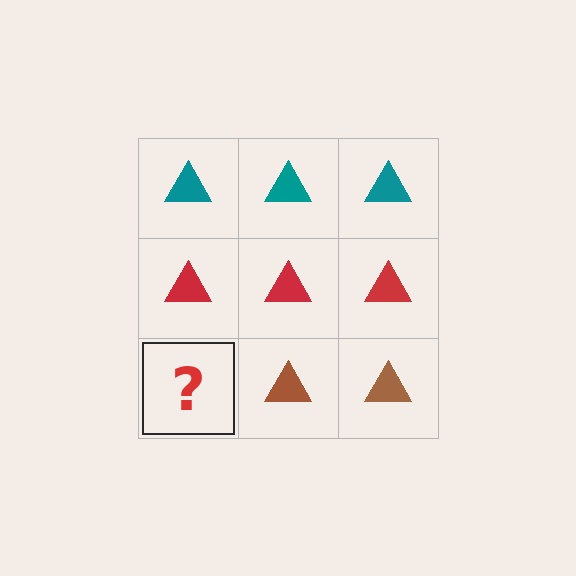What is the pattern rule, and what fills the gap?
The rule is that each row has a consistent color. The gap should be filled with a brown triangle.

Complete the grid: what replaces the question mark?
The question mark should be replaced with a brown triangle.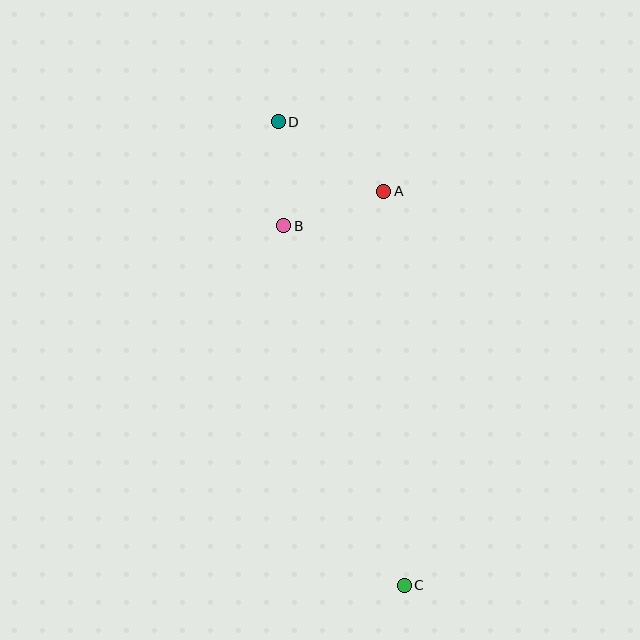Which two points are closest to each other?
Points B and D are closest to each other.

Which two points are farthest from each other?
Points C and D are farthest from each other.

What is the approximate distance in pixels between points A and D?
The distance between A and D is approximately 126 pixels.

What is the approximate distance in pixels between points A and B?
The distance between A and B is approximately 105 pixels.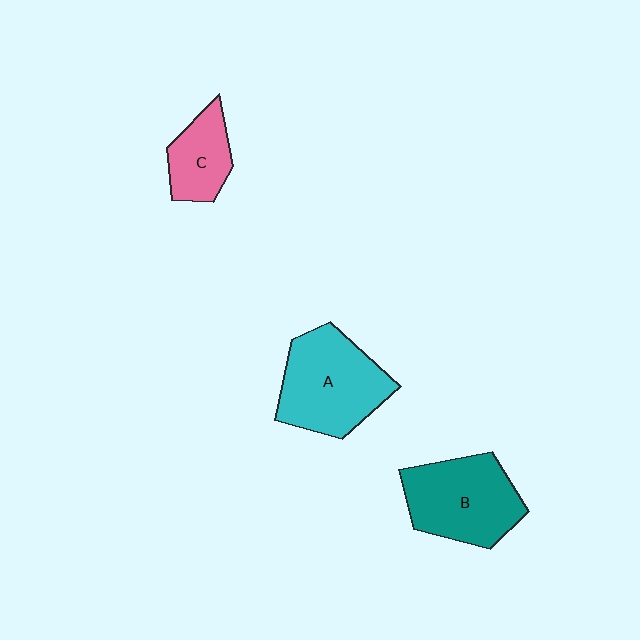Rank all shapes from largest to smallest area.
From largest to smallest: A (cyan), B (teal), C (pink).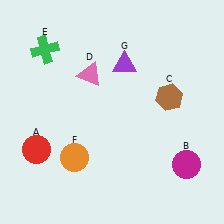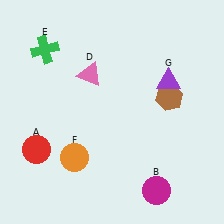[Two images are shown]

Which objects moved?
The objects that moved are: the magenta circle (B), the purple triangle (G).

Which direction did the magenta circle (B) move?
The magenta circle (B) moved left.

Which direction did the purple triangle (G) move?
The purple triangle (G) moved right.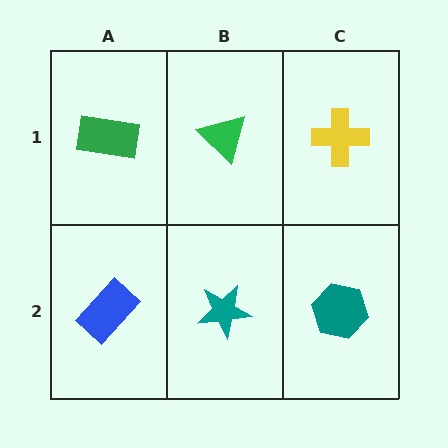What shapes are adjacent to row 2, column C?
A yellow cross (row 1, column C), a teal star (row 2, column B).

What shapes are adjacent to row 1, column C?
A teal hexagon (row 2, column C), a green triangle (row 1, column B).